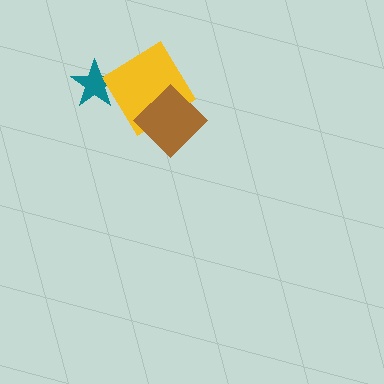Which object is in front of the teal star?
The yellow diamond is in front of the teal star.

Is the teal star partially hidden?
Yes, it is partially covered by another shape.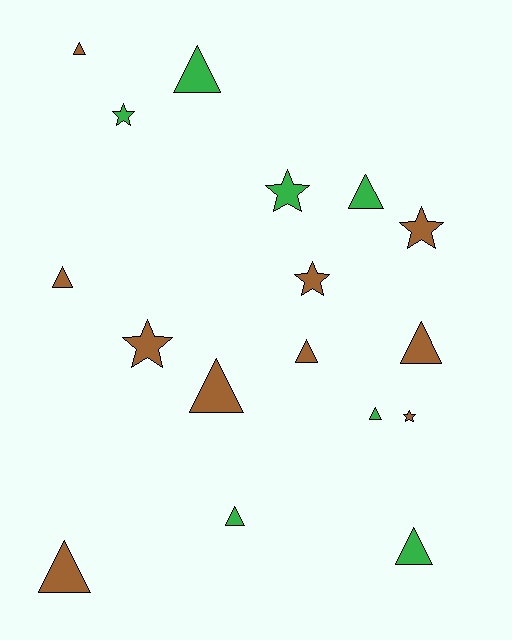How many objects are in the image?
There are 17 objects.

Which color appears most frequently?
Brown, with 10 objects.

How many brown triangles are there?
There are 6 brown triangles.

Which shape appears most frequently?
Triangle, with 11 objects.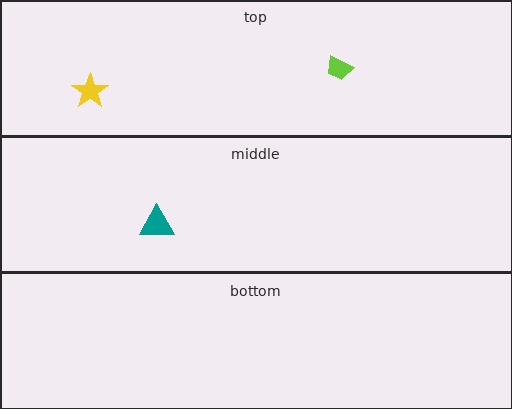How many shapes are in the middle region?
1.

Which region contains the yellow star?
The top region.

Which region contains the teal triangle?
The middle region.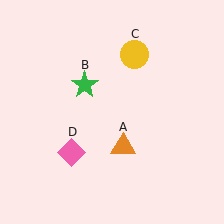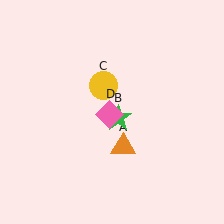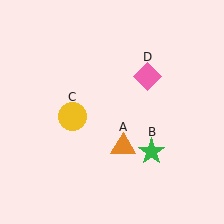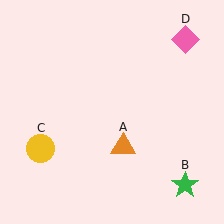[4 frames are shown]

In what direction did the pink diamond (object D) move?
The pink diamond (object D) moved up and to the right.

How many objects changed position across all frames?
3 objects changed position: green star (object B), yellow circle (object C), pink diamond (object D).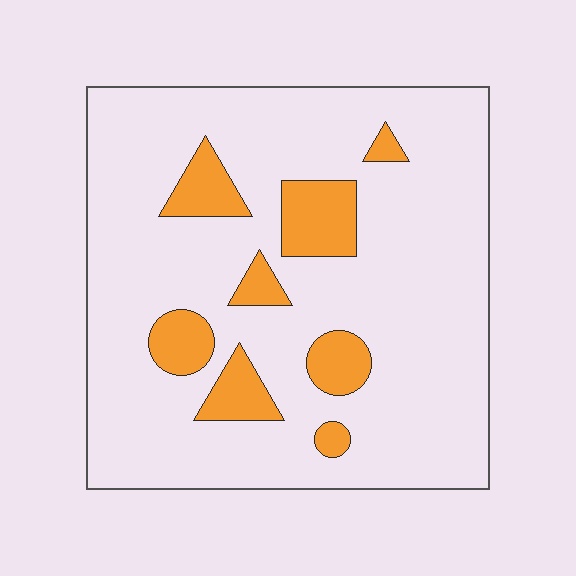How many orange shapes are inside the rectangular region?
8.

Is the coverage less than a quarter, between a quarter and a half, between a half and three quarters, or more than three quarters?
Less than a quarter.